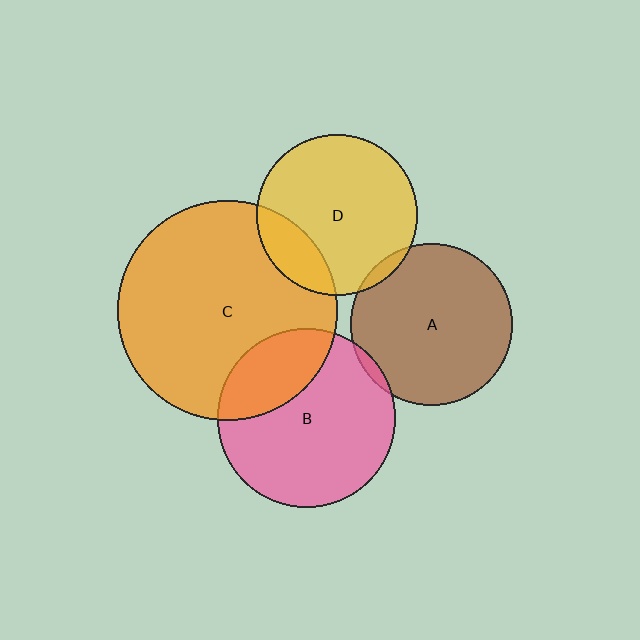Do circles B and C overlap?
Yes.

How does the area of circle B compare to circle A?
Approximately 1.2 times.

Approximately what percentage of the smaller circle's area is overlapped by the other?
Approximately 25%.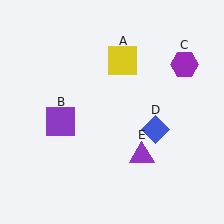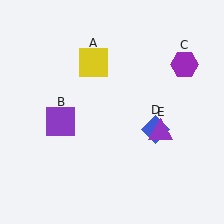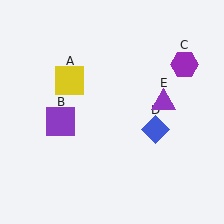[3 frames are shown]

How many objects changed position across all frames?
2 objects changed position: yellow square (object A), purple triangle (object E).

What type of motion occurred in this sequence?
The yellow square (object A), purple triangle (object E) rotated counterclockwise around the center of the scene.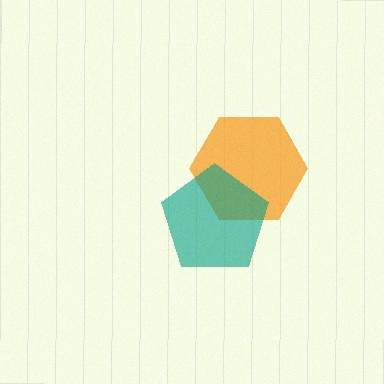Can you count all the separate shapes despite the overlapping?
Yes, there are 2 separate shapes.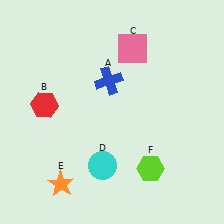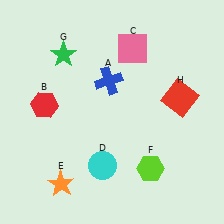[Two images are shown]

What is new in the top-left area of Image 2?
A green star (G) was added in the top-left area of Image 2.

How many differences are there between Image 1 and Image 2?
There are 2 differences between the two images.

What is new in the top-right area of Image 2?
A red square (H) was added in the top-right area of Image 2.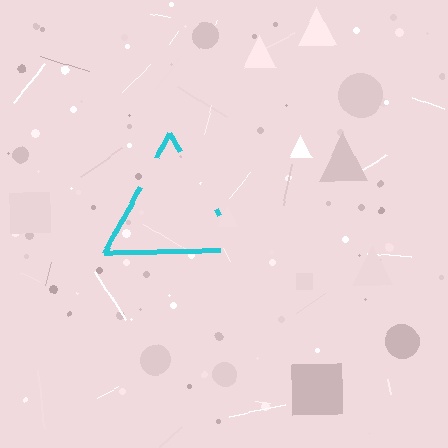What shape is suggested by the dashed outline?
The dashed outline suggests a triangle.